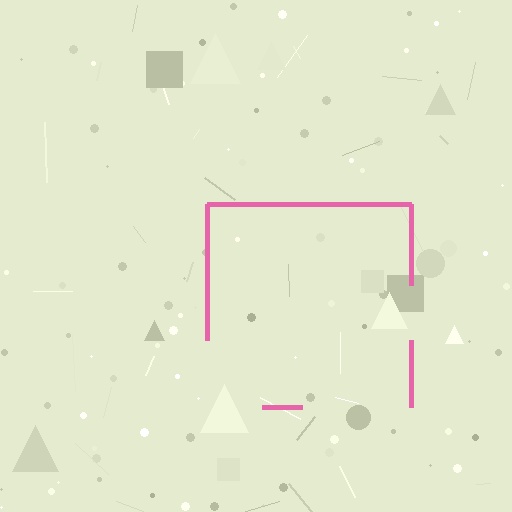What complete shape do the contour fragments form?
The contour fragments form a square.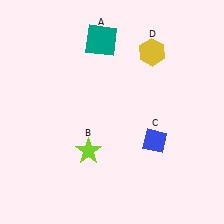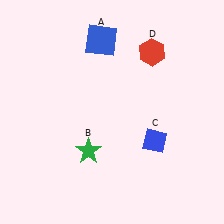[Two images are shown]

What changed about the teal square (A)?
In Image 1, A is teal. In Image 2, it changed to blue.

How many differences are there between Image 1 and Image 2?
There are 3 differences between the two images.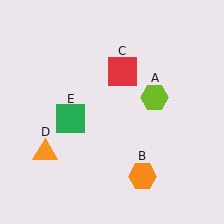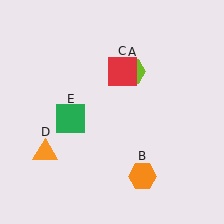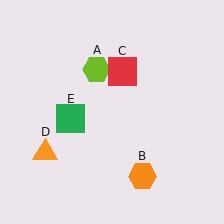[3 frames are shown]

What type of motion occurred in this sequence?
The lime hexagon (object A) rotated counterclockwise around the center of the scene.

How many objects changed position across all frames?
1 object changed position: lime hexagon (object A).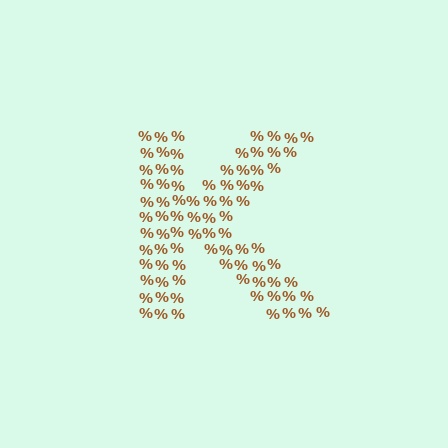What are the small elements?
The small elements are percent signs.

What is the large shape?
The large shape is the letter K.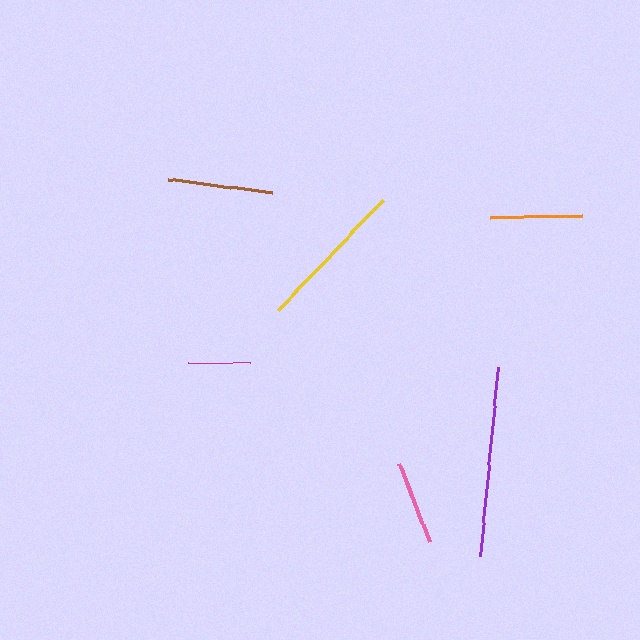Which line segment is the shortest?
The magenta line is the shortest at approximately 62 pixels.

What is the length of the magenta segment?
The magenta segment is approximately 62 pixels long.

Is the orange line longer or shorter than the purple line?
The purple line is longer than the orange line.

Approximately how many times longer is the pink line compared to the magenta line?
The pink line is approximately 1.4 times the length of the magenta line.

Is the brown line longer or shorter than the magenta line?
The brown line is longer than the magenta line.